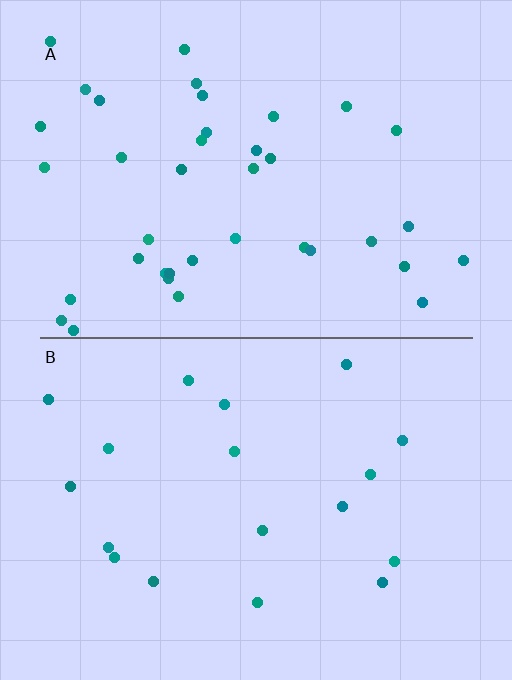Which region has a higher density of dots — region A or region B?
A (the top).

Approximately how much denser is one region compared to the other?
Approximately 2.1× — region A over region B.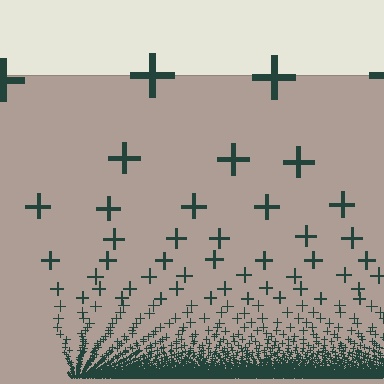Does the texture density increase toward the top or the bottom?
Density increases toward the bottom.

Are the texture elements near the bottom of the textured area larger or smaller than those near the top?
Smaller. The gradient is inverted — elements near the bottom are smaller and denser.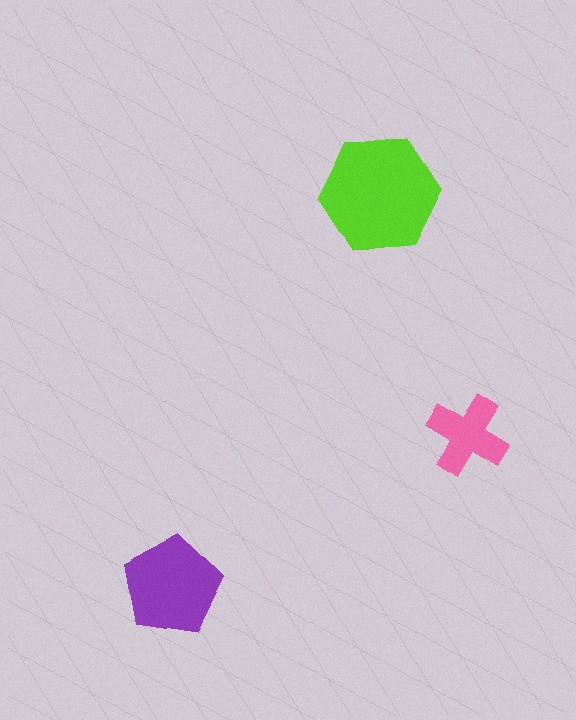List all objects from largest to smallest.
The lime hexagon, the purple pentagon, the pink cross.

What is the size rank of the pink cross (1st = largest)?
3rd.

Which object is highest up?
The lime hexagon is topmost.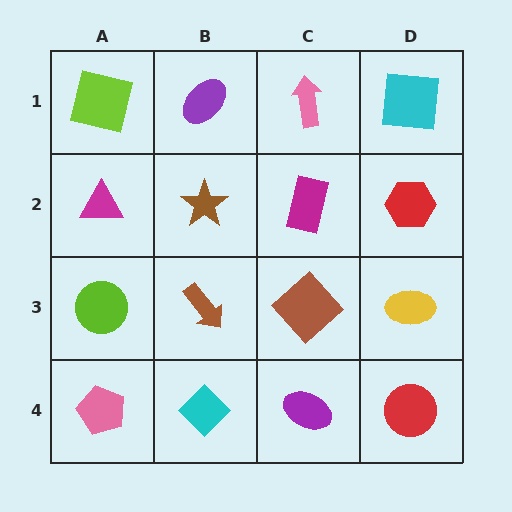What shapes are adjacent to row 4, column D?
A yellow ellipse (row 3, column D), a purple ellipse (row 4, column C).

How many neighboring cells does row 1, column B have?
3.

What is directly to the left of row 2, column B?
A magenta triangle.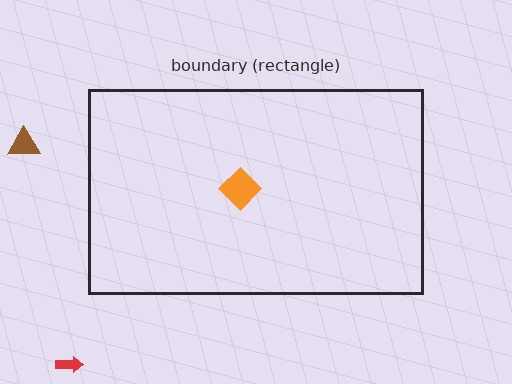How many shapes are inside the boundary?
1 inside, 2 outside.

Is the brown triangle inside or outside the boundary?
Outside.